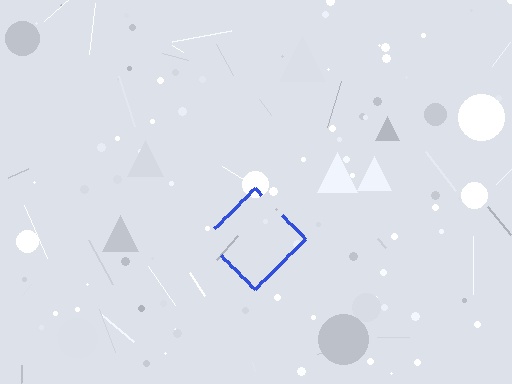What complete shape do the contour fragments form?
The contour fragments form a diamond.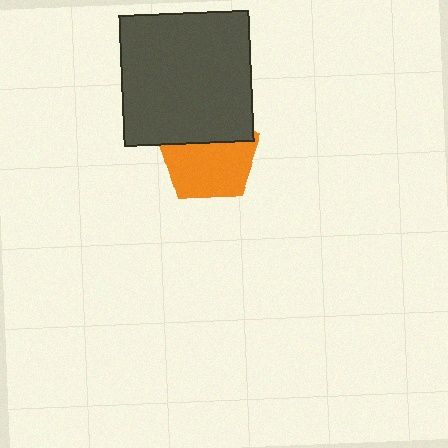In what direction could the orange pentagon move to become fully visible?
The orange pentagon could move down. That would shift it out from behind the dark gray square entirely.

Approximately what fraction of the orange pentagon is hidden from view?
Roughly 38% of the orange pentagon is hidden behind the dark gray square.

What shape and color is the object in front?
The object in front is a dark gray square.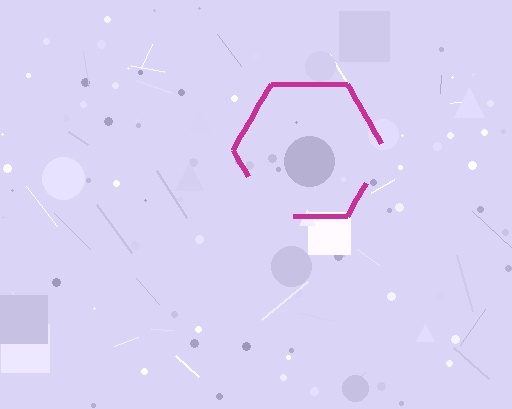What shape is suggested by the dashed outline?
The dashed outline suggests a hexagon.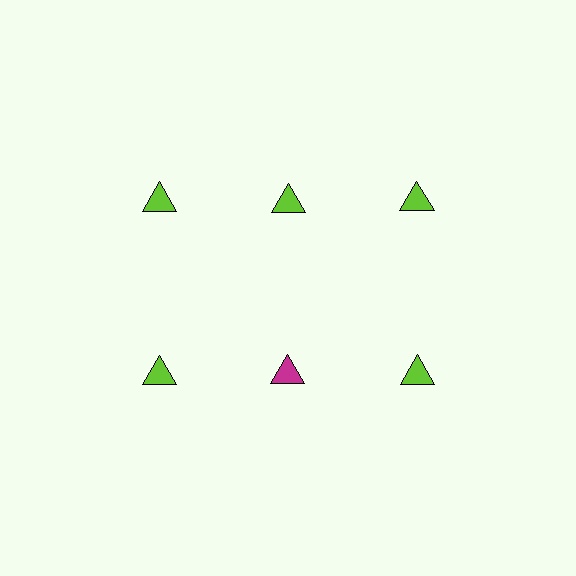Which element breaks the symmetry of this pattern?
The magenta triangle in the second row, second from left column breaks the symmetry. All other shapes are lime triangles.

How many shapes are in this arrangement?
There are 6 shapes arranged in a grid pattern.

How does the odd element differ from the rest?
It has a different color: magenta instead of lime.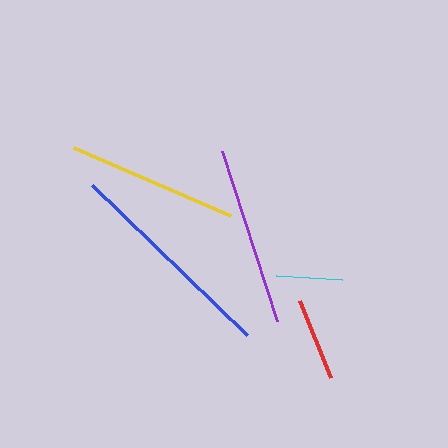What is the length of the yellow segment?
The yellow segment is approximately 171 pixels long.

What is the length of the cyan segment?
The cyan segment is approximately 67 pixels long.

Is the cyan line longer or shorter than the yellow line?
The yellow line is longer than the cyan line.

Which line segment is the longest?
The blue line is the longest at approximately 216 pixels.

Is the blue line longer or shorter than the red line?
The blue line is longer than the red line.